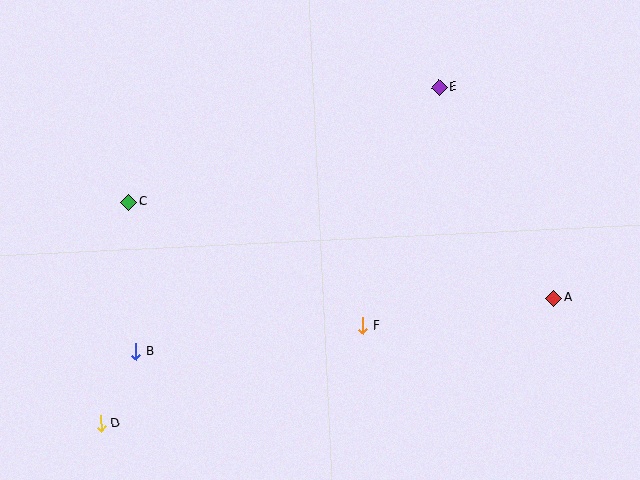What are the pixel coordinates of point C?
Point C is at (129, 203).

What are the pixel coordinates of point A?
Point A is at (554, 298).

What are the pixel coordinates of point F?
Point F is at (363, 326).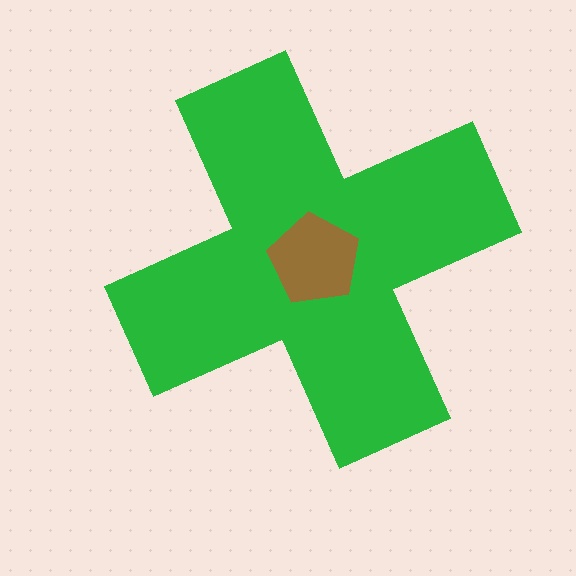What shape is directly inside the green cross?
The brown pentagon.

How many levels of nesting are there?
2.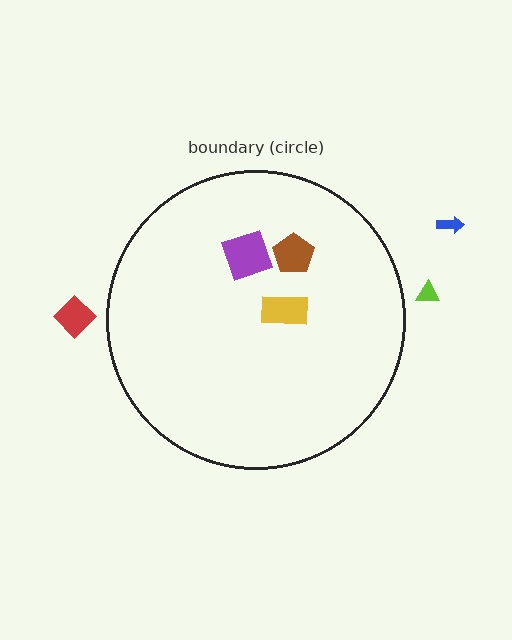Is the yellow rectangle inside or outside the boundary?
Inside.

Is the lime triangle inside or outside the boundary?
Outside.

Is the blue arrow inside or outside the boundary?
Outside.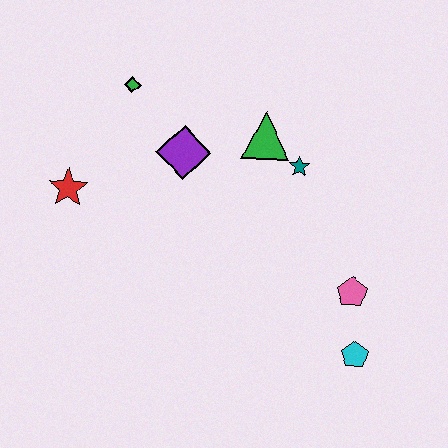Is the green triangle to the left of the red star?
No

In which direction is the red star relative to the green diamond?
The red star is below the green diamond.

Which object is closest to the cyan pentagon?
The pink pentagon is closest to the cyan pentagon.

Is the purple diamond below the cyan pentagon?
No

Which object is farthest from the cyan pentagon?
The green diamond is farthest from the cyan pentagon.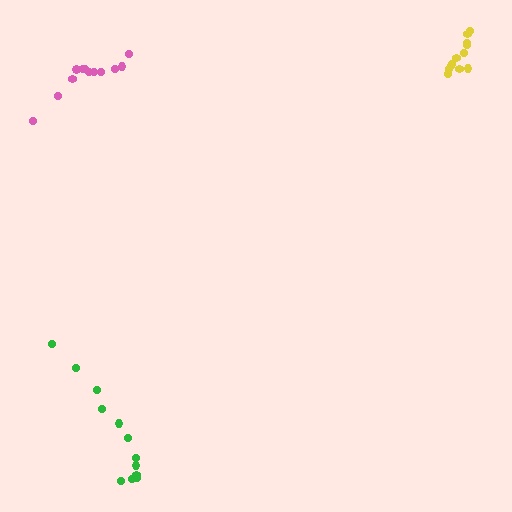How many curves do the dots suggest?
There are 3 distinct paths.